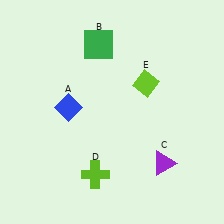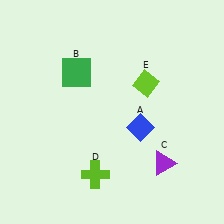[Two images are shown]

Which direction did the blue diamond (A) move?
The blue diamond (A) moved right.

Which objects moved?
The objects that moved are: the blue diamond (A), the green square (B).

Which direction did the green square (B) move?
The green square (B) moved down.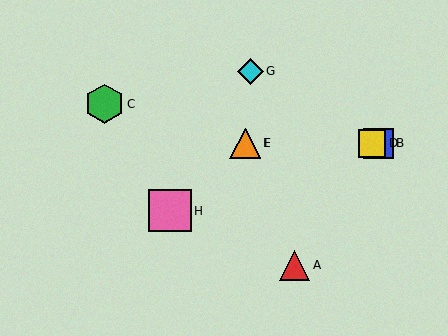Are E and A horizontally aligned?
No, E is at y≈143 and A is at y≈265.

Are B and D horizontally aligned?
Yes, both are at y≈143.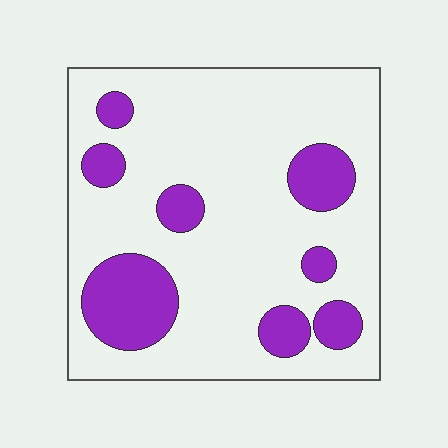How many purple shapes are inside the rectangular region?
8.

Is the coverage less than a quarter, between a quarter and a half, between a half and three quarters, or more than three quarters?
Less than a quarter.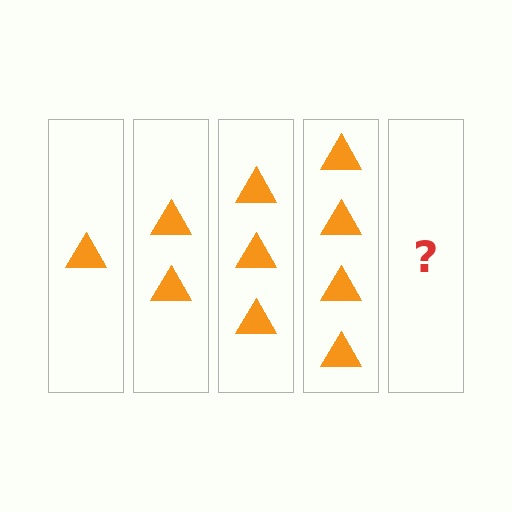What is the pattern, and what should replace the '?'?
The pattern is that each step adds one more triangle. The '?' should be 5 triangles.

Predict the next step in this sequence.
The next step is 5 triangles.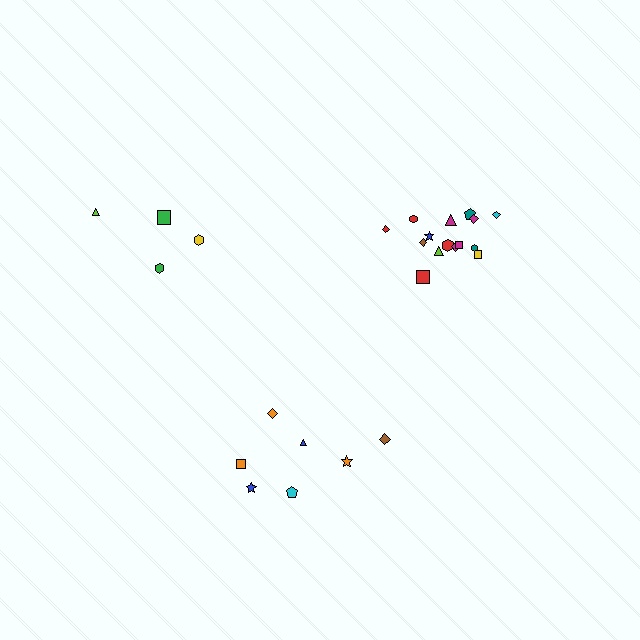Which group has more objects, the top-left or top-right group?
The top-right group.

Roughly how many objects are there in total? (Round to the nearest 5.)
Roughly 25 objects in total.